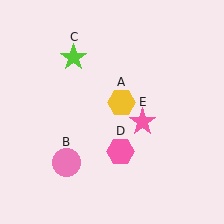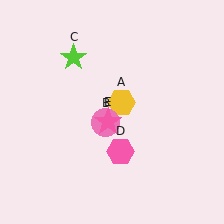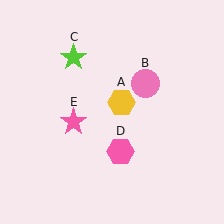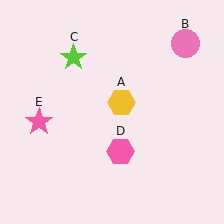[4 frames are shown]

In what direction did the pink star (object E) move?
The pink star (object E) moved left.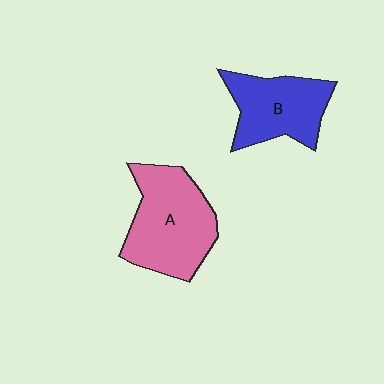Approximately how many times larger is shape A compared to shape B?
Approximately 1.3 times.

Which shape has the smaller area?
Shape B (blue).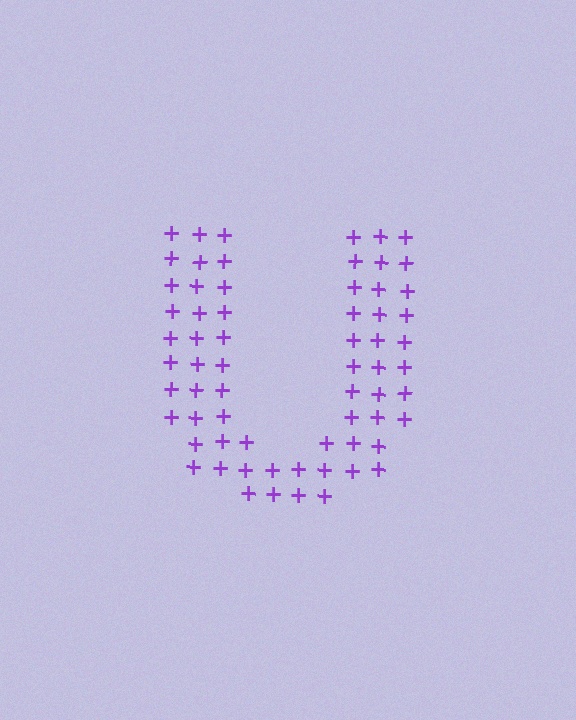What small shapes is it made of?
It is made of small plus signs.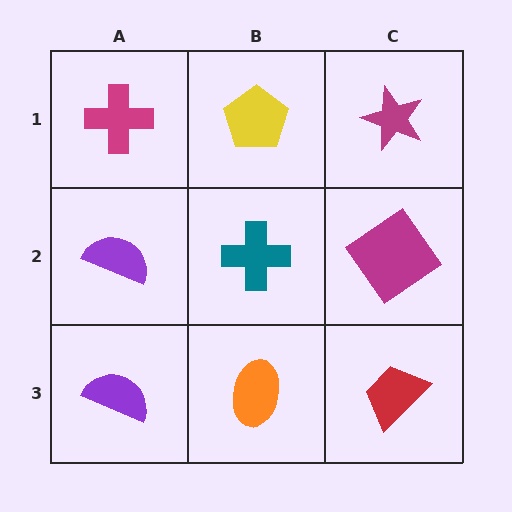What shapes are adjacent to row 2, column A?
A magenta cross (row 1, column A), a purple semicircle (row 3, column A), a teal cross (row 2, column B).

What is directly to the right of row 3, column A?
An orange ellipse.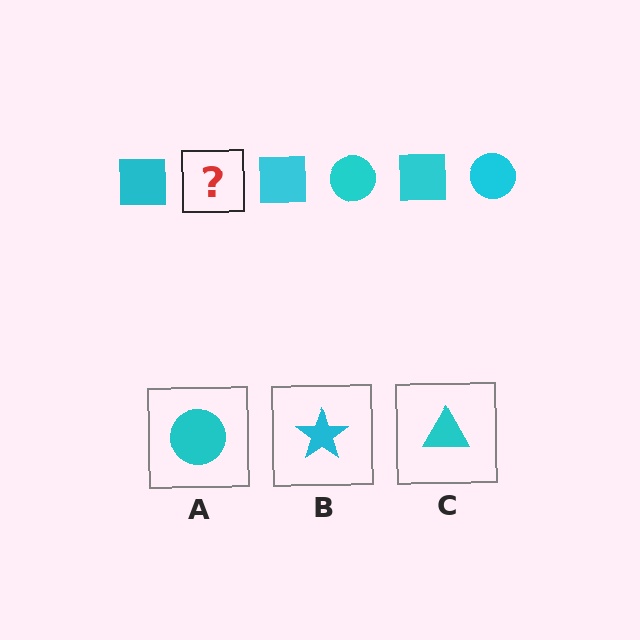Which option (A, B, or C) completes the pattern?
A.